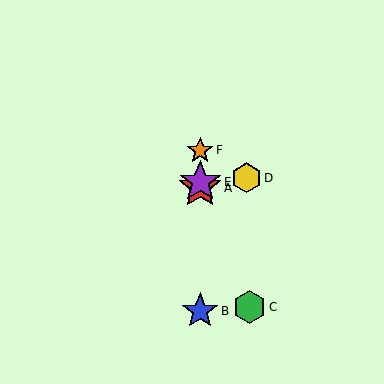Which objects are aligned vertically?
Objects A, B, E, F are aligned vertically.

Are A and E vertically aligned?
Yes, both are at x≈200.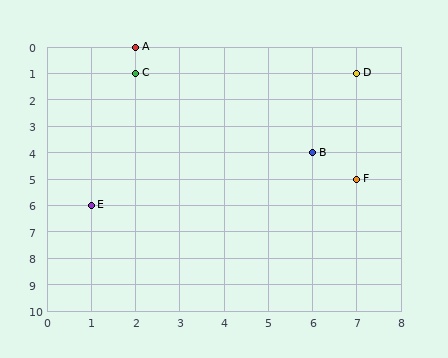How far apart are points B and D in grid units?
Points B and D are 1 column and 3 rows apart (about 3.2 grid units diagonally).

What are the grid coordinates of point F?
Point F is at grid coordinates (7, 5).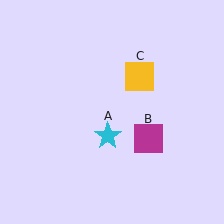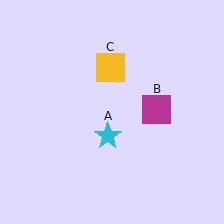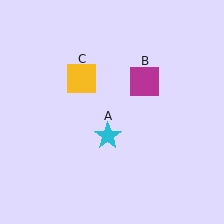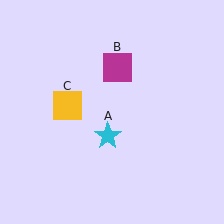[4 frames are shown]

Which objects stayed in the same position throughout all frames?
Cyan star (object A) remained stationary.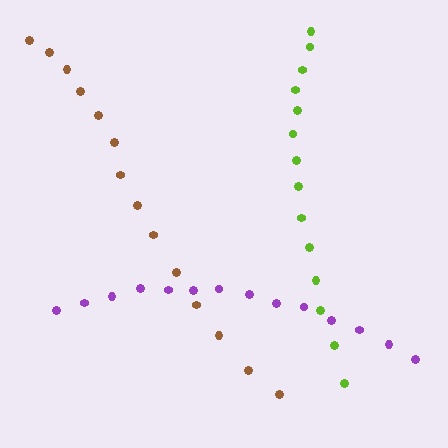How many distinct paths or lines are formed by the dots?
There are 3 distinct paths.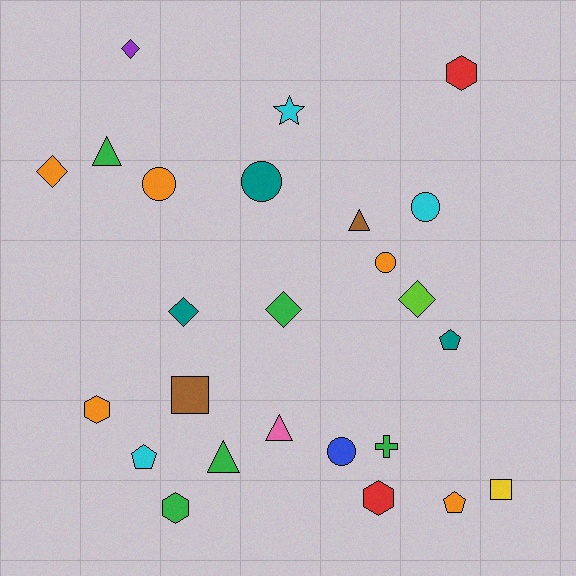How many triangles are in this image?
There are 4 triangles.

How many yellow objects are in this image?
There is 1 yellow object.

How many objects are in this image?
There are 25 objects.